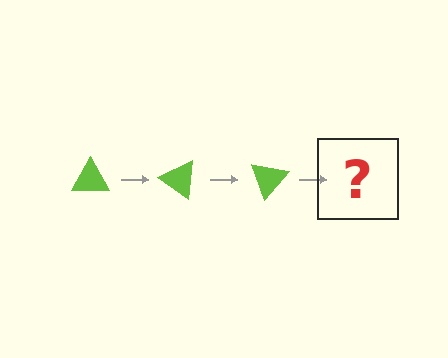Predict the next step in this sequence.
The next step is a lime triangle rotated 105 degrees.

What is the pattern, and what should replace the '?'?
The pattern is that the triangle rotates 35 degrees each step. The '?' should be a lime triangle rotated 105 degrees.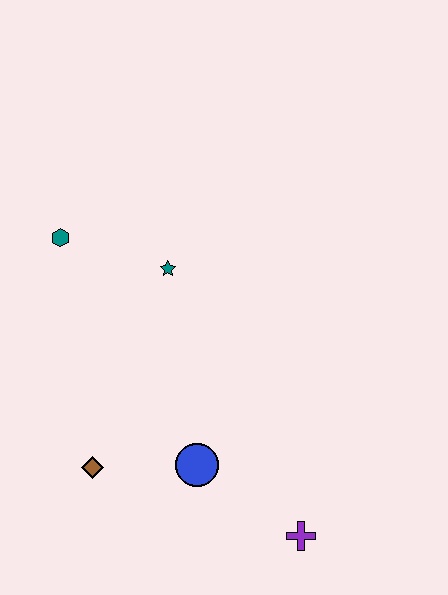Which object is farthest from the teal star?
The purple cross is farthest from the teal star.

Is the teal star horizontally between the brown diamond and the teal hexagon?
No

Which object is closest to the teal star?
The teal hexagon is closest to the teal star.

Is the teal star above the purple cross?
Yes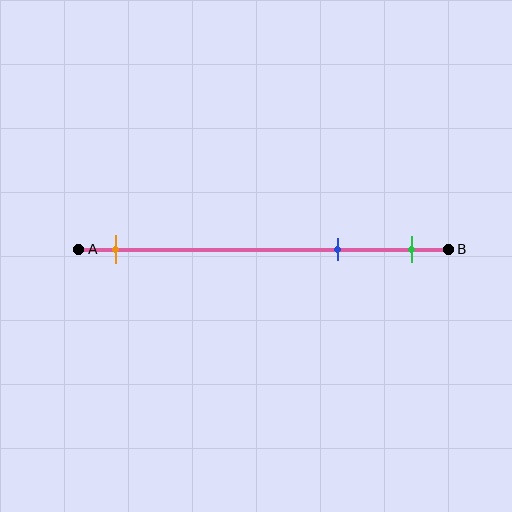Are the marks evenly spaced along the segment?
No, the marks are not evenly spaced.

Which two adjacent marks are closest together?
The blue and green marks are the closest adjacent pair.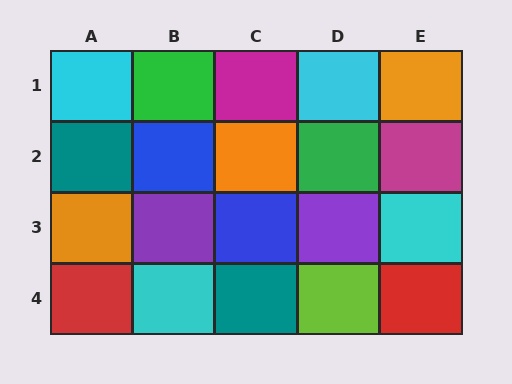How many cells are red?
2 cells are red.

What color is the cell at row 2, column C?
Orange.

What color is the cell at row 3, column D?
Purple.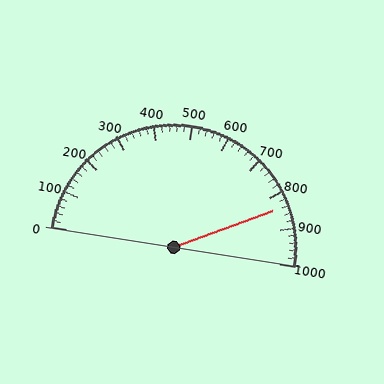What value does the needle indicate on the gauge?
The needle indicates approximately 840.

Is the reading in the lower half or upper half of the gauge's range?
The reading is in the upper half of the range (0 to 1000).